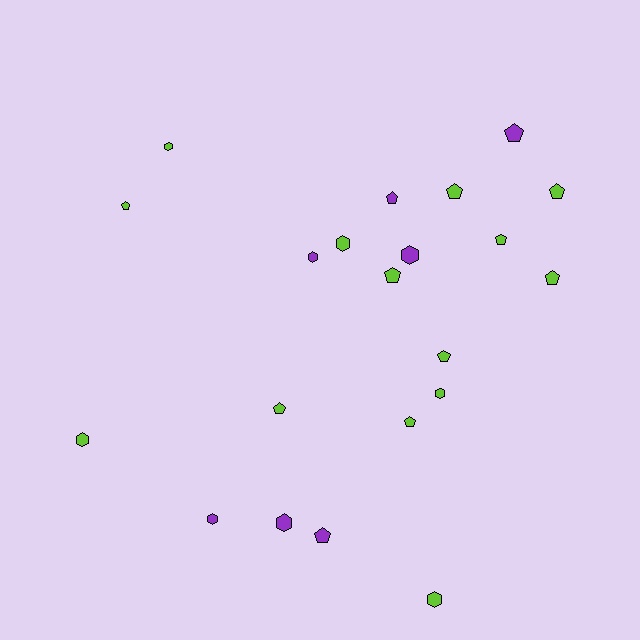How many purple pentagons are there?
There are 3 purple pentagons.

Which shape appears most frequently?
Pentagon, with 12 objects.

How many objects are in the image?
There are 21 objects.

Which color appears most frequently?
Lime, with 14 objects.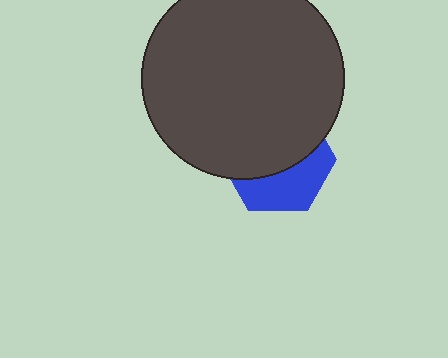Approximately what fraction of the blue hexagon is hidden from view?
Roughly 60% of the blue hexagon is hidden behind the dark gray circle.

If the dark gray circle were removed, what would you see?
You would see the complete blue hexagon.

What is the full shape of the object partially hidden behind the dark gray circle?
The partially hidden object is a blue hexagon.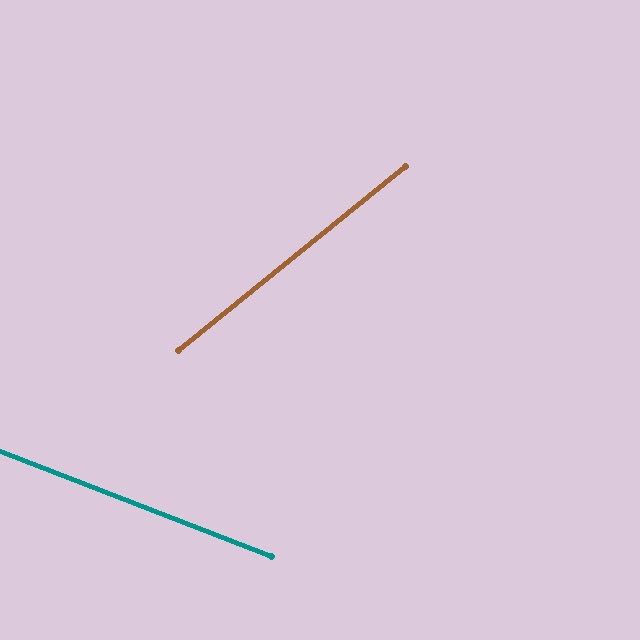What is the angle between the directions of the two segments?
Approximately 60 degrees.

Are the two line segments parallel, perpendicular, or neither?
Neither parallel nor perpendicular — they differ by about 60°.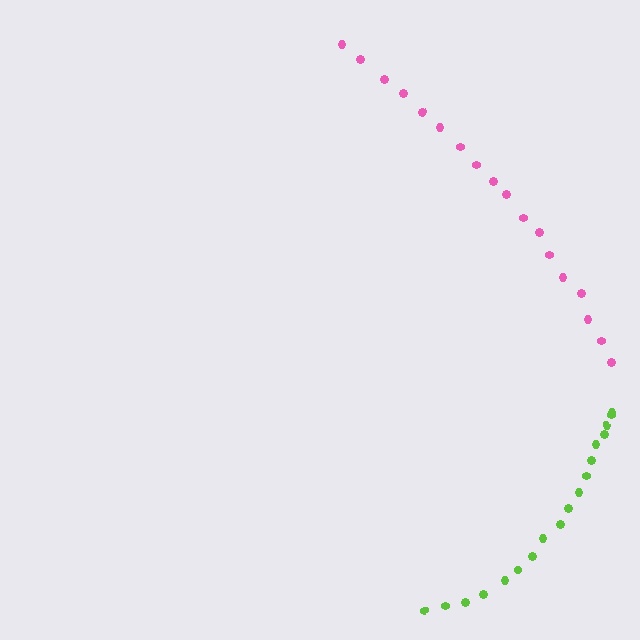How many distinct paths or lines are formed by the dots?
There are 2 distinct paths.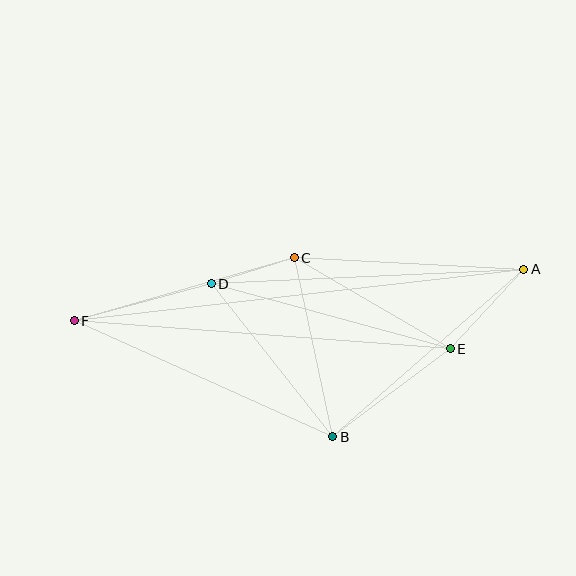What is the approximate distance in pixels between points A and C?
The distance between A and C is approximately 230 pixels.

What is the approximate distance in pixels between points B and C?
The distance between B and C is approximately 183 pixels.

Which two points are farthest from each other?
Points A and F are farthest from each other.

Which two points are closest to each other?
Points C and D are closest to each other.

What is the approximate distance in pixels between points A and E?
The distance between A and E is approximately 108 pixels.